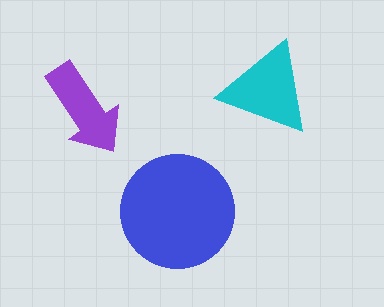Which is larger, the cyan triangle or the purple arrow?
The cyan triangle.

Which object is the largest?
The blue circle.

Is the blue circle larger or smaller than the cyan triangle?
Larger.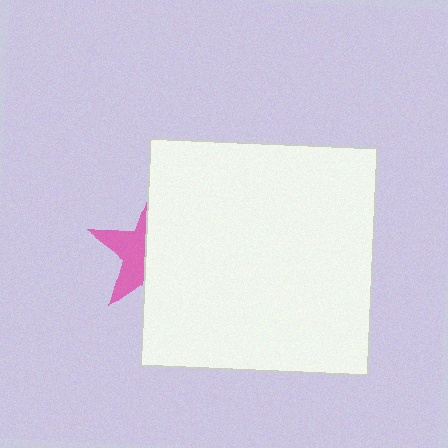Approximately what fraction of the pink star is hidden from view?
Roughly 59% of the pink star is hidden behind the white square.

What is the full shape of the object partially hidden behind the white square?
The partially hidden object is a pink star.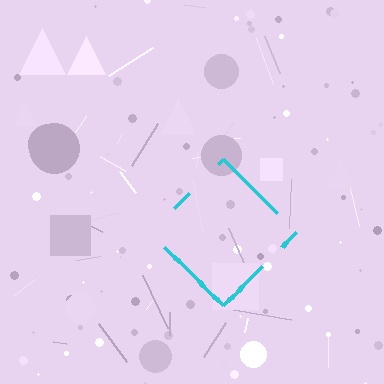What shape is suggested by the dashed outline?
The dashed outline suggests a diamond.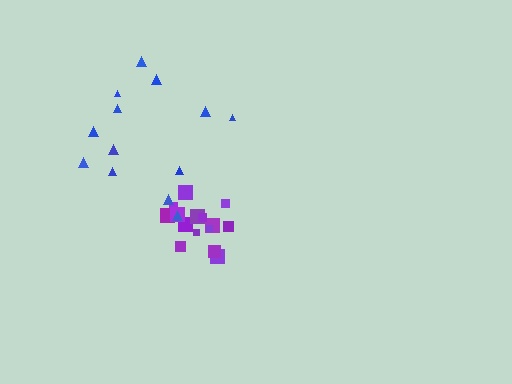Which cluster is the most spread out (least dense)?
Blue.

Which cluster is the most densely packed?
Purple.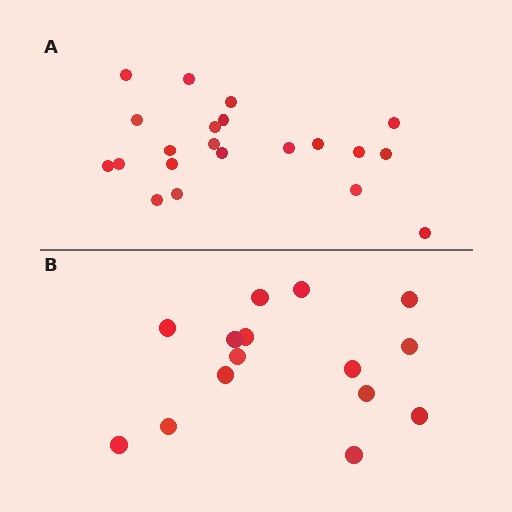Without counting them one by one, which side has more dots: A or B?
Region A (the top region) has more dots.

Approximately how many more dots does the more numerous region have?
Region A has about 6 more dots than region B.